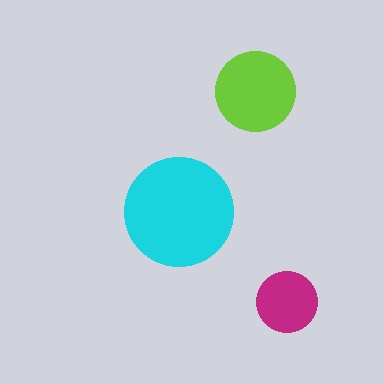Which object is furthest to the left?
The cyan circle is leftmost.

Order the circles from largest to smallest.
the cyan one, the lime one, the magenta one.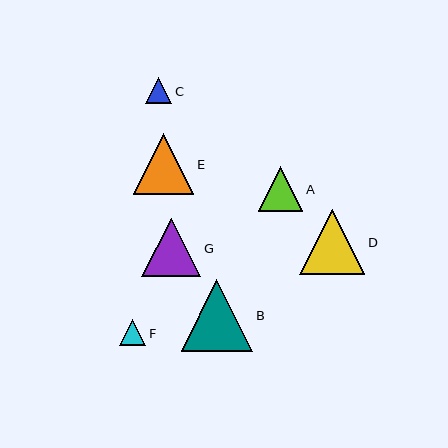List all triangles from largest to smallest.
From largest to smallest: B, D, E, G, A, F, C.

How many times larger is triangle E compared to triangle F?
Triangle E is approximately 2.3 times the size of triangle F.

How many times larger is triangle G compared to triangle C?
Triangle G is approximately 2.2 times the size of triangle C.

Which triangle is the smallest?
Triangle C is the smallest with a size of approximately 26 pixels.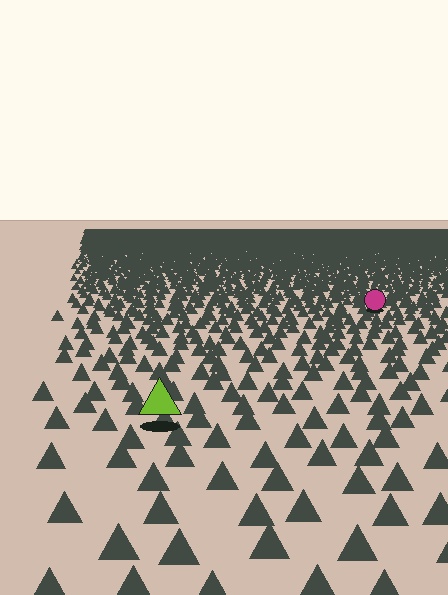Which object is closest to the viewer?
The lime triangle is closest. The texture marks near it are larger and more spread out.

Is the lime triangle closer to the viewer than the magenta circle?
Yes. The lime triangle is closer — you can tell from the texture gradient: the ground texture is coarser near it.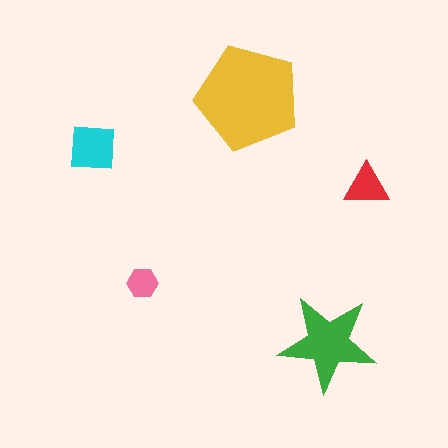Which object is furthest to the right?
The red triangle is rightmost.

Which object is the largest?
The yellow pentagon.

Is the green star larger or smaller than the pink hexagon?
Larger.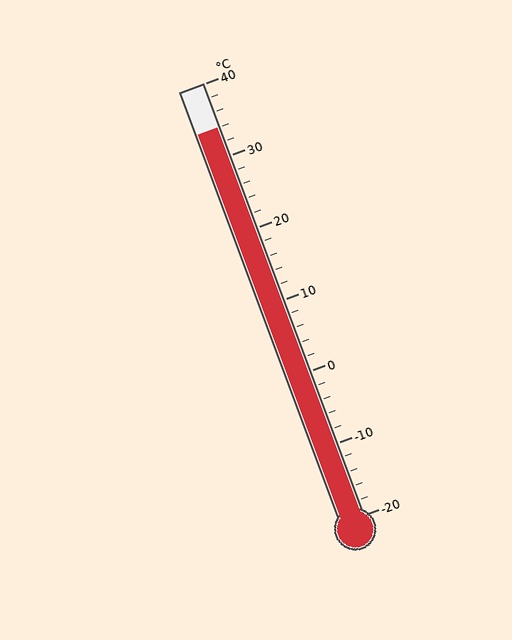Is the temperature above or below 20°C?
The temperature is above 20°C.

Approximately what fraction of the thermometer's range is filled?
The thermometer is filled to approximately 90% of its range.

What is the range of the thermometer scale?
The thermometer scale ranges from -20°C to 40°C.